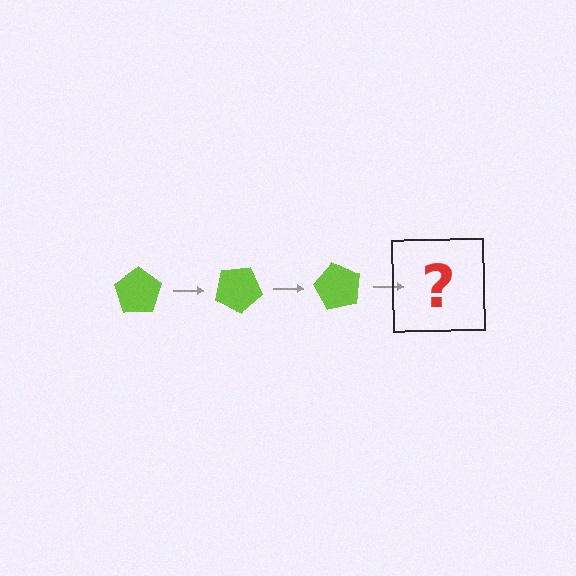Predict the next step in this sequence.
The next step is a lime pentagon rotated 90 degrees.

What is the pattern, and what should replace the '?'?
The pattern is that the pentagon rotates 30 degrees each step. The '?' should be a lime pentagon rotated 90 degrees.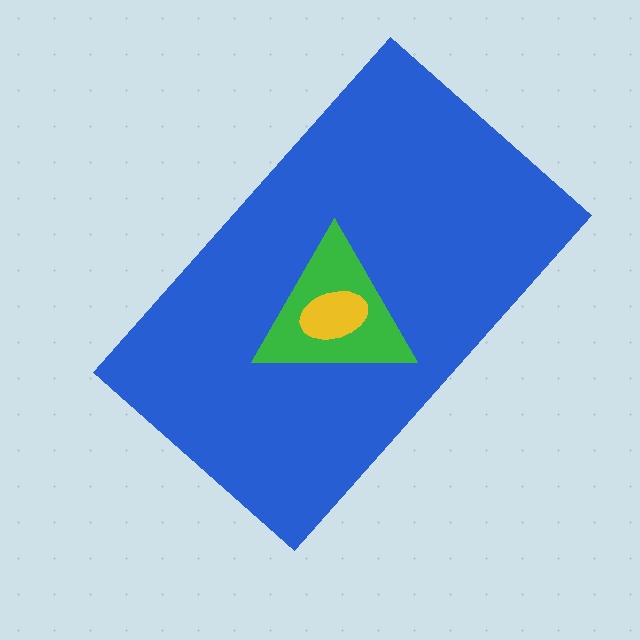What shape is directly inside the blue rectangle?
The green triangle.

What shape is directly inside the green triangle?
The yellow ellipse.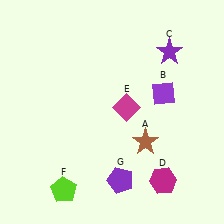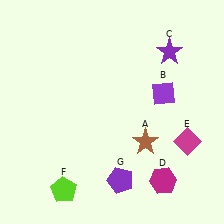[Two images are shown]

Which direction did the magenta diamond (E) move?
The magenta diamond (E) moved right.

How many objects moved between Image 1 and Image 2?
1 object moved between the two images.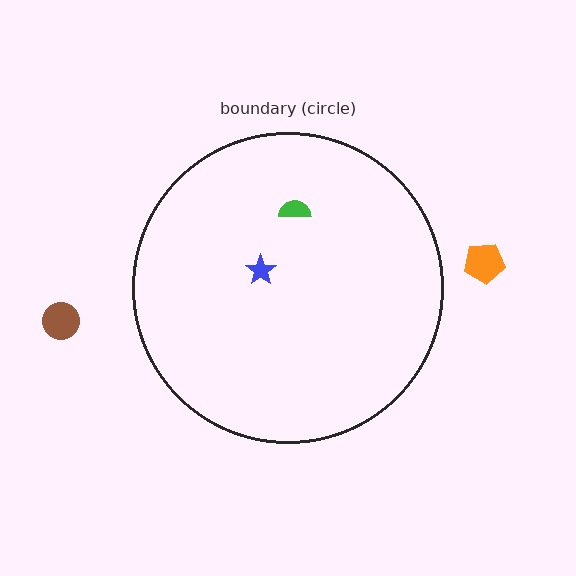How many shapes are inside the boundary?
2 inside, 2 outside.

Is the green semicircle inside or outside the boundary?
Inside.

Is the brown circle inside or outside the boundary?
Outside.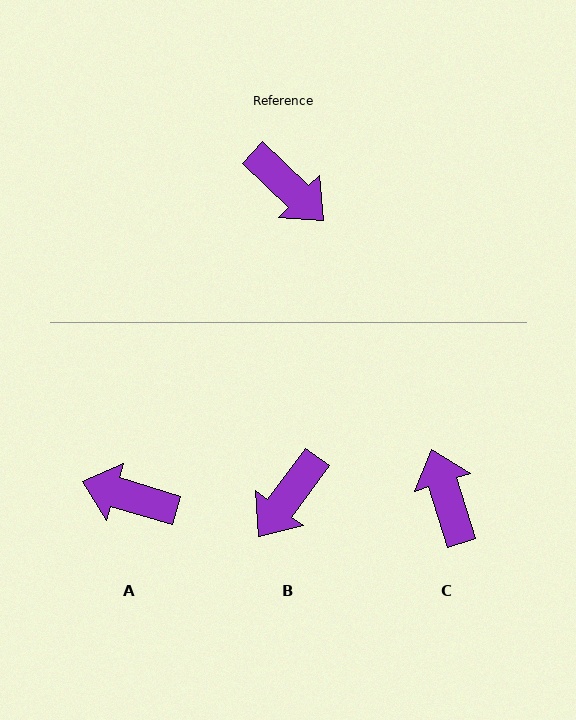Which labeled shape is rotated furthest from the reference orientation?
A, about 153 degrees away.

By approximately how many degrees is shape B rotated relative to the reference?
Approximately 83 degrees clockwise.